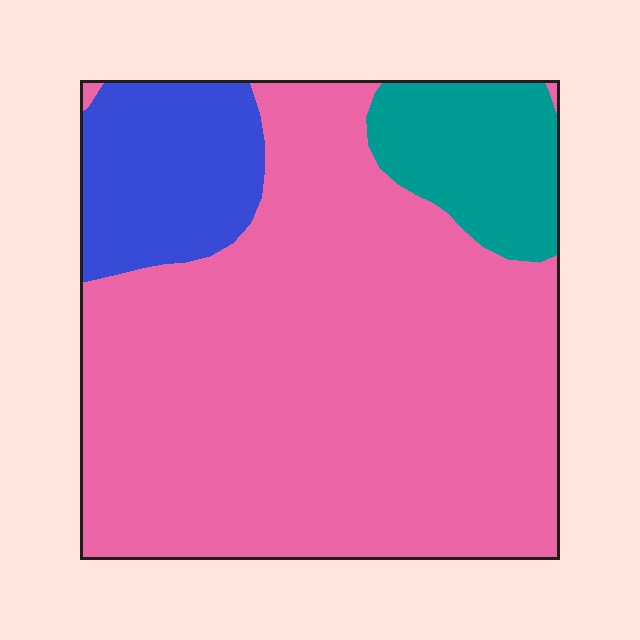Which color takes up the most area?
Pink, at roughly 75%.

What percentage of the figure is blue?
Blue takes up about one eighth (1/8) of the figure.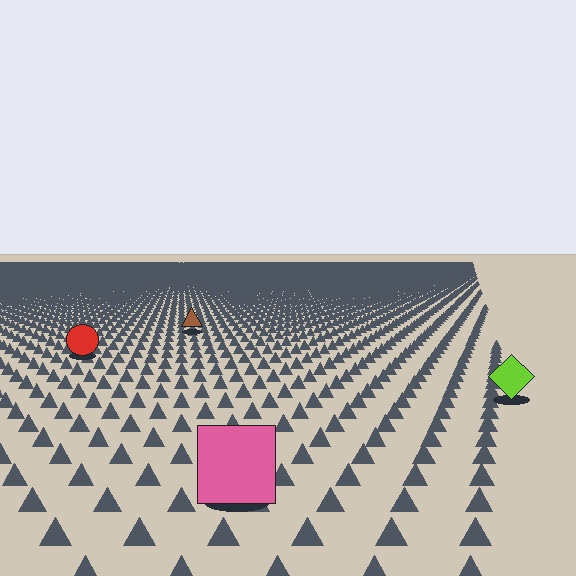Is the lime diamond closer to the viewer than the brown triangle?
Yes. The lime diamond is closer — you can tell from the texture gradient: the ground texture is coarser near it.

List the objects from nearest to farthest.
From nearest to farthest: the pink square, the lime diamond, the red circle, the brown triangle.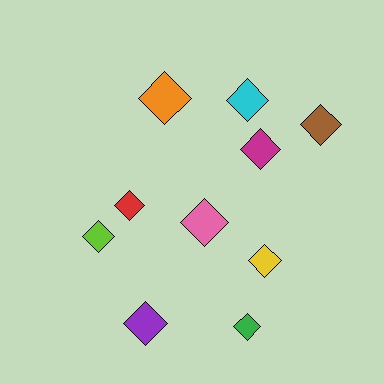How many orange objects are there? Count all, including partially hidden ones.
There is 1 orange object.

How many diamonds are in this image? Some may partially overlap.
There are 10 diamonds.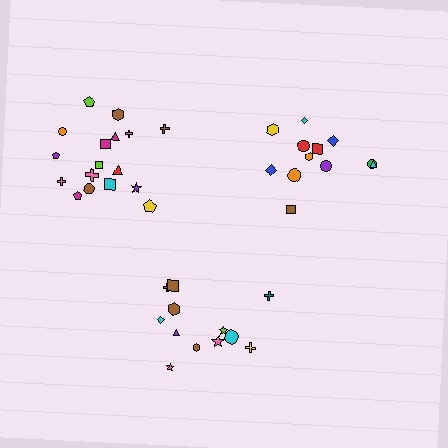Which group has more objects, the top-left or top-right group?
The top-left group.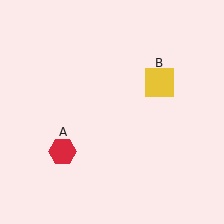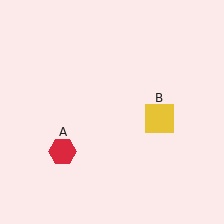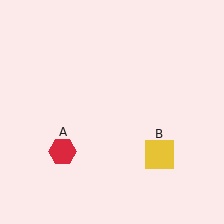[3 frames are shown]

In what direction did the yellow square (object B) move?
The yellow square (object B) moved down.